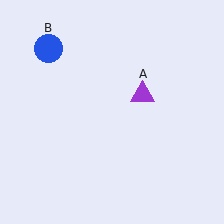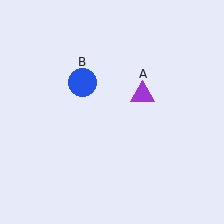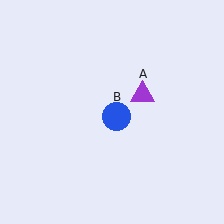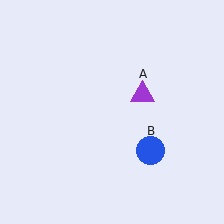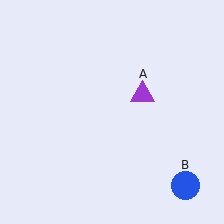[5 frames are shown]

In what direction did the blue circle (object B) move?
The blue circle (object B) moved down and to the right.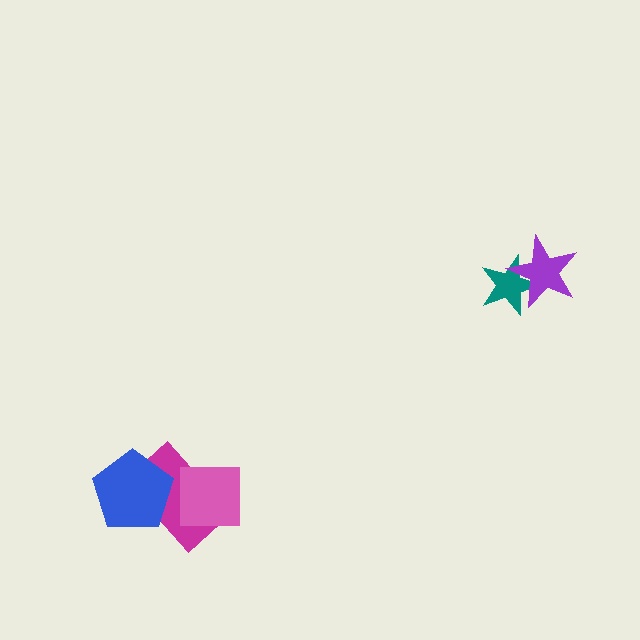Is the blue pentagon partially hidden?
No, no other shape covers it.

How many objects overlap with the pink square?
1 object overlaps with the pink square.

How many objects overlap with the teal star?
1 object overlaps with the teal star.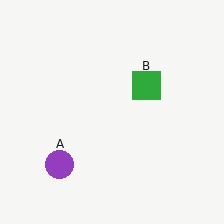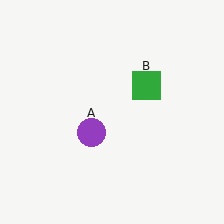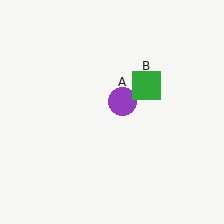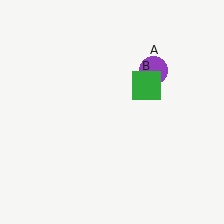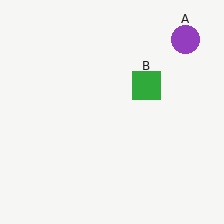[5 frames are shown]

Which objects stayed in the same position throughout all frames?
Green square (object B) remained stationary.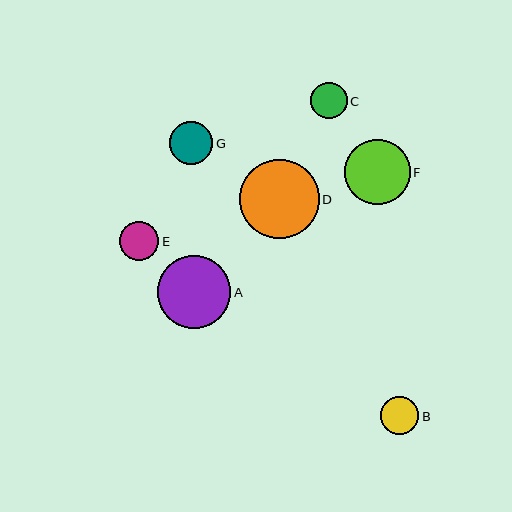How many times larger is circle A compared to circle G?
Circle A is approximately 1.7 times the size of circle G.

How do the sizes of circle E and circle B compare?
Circle E and circle B are approximately the same size.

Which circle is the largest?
Circle D is the largest with a size of approximately 80 pixels.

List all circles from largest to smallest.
From largest to smallest: D, A, F, G, E, B, C.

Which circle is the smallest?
Circle C is the smallest with a size of approximately 37 pixels.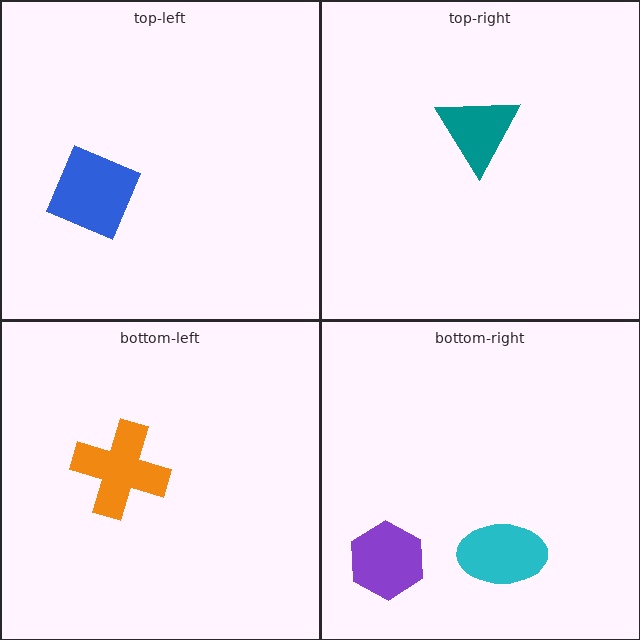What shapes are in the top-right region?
The teal triangle.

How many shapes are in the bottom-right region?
2.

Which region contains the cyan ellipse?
The bottom-right region.